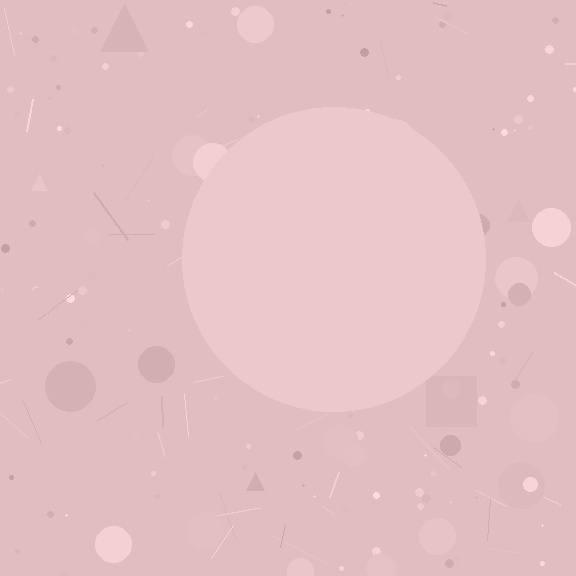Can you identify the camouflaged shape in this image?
The camouflaged shape is a circle.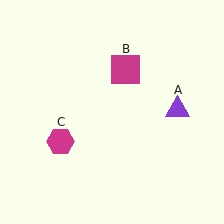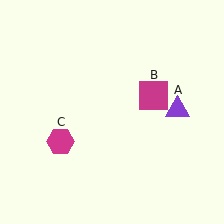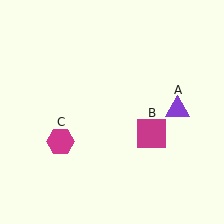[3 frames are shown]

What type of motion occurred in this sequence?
The magenta square (object B) rotated clockwise around the center of the scene.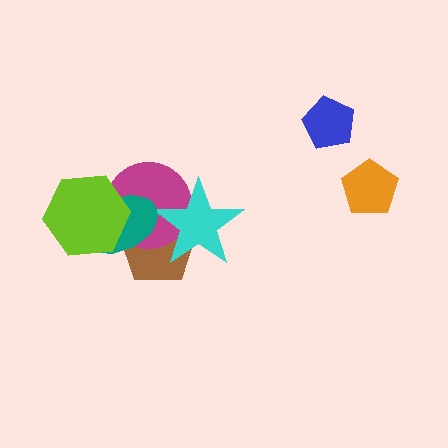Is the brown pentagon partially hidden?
Yes, it is partially covered by another shape.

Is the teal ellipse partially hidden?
Yes, it is partially covered by another shape.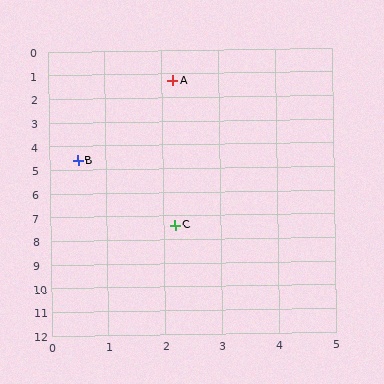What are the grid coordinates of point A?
Point A is at approximately (2.2, 1.3).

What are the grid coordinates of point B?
Point B is at approximately (0.5, 4.6).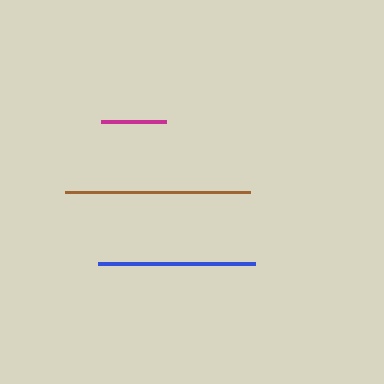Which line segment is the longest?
The brown line is the longest at approximately 185 pixels.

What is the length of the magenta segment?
The magenta segment is approximately 65 pixels long.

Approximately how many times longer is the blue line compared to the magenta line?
The blue line is approximately 2.4 times the length of the magenta line.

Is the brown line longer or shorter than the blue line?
The brown line is longer than the blue line.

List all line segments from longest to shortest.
From longest to shortest: brown, blue, magenta.